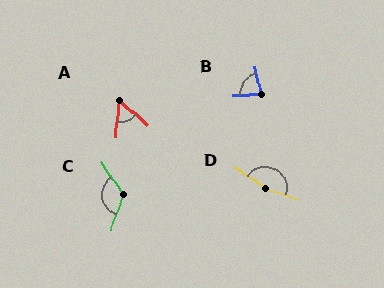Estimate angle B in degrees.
Approximately 78 degrees.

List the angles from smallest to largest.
A (55°), B (78°), C (126°), D (162°).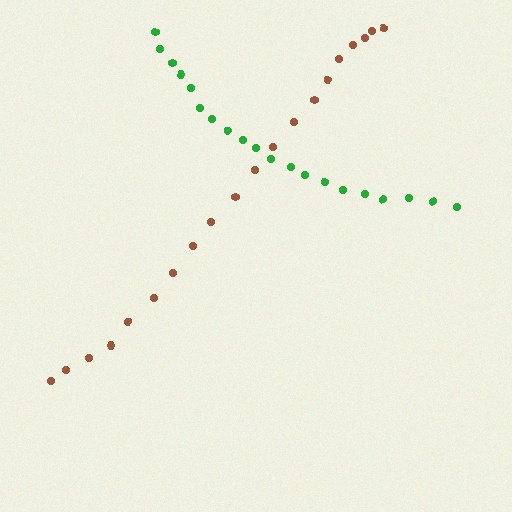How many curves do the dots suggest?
There are 2 distinct paths.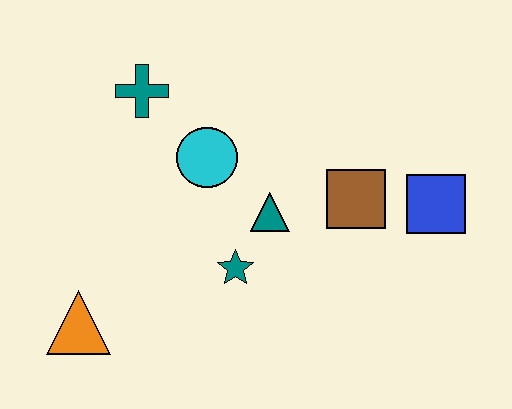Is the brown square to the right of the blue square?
No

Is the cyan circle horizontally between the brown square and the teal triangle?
No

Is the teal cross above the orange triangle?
Yes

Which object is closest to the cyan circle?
The teal triangle is closest to the cyan circle.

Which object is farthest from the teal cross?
The blue square is farthest from the teal cross.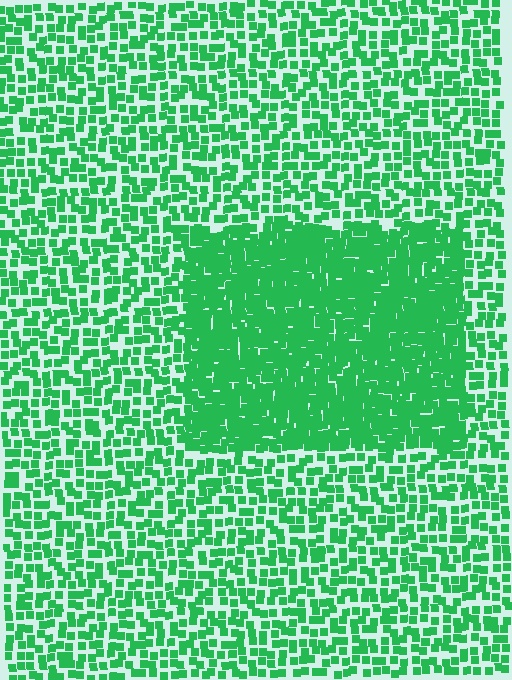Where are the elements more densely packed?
The elements are more densely packed inside the rectangle boundary.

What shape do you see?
I see a rectangle.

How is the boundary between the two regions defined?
The boundary is defined by a change in element density (approximately 2.2x ratio). All elements are the same color, size, and shape.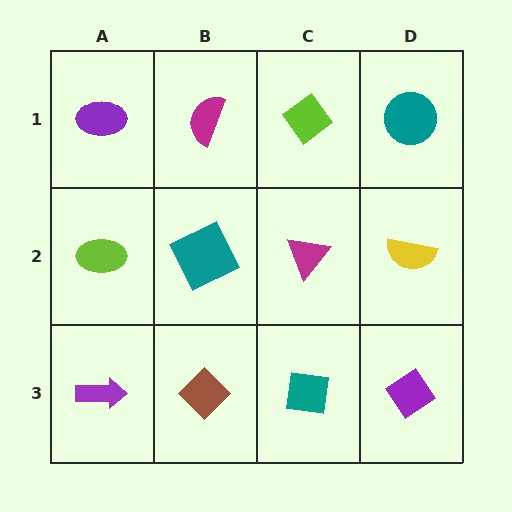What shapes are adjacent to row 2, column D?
A teal circle (row 1, column D), a purple diamond (row 3, column D), a magenta triangle (row 2, column C).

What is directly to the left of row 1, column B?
A purple ellipse.